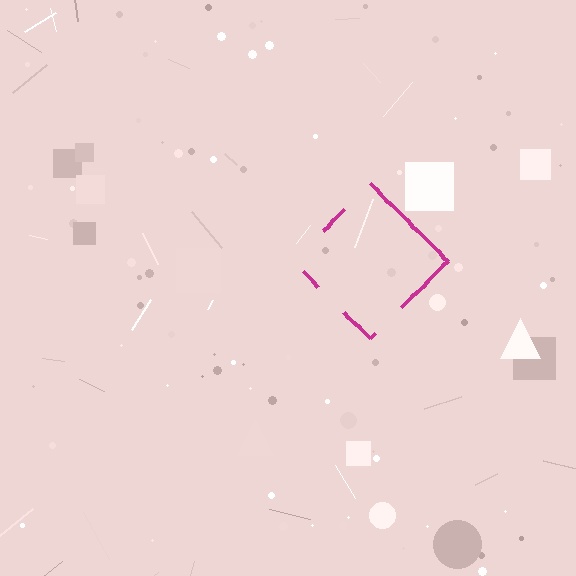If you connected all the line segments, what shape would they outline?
They would outline a diamond.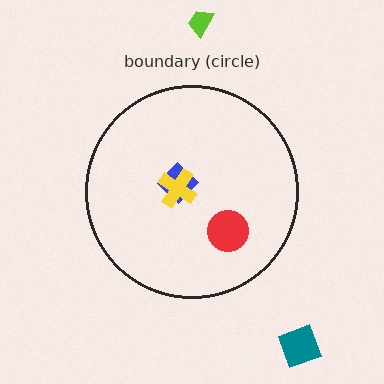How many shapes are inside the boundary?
3 inside, 2 outside.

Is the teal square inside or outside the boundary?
Outside.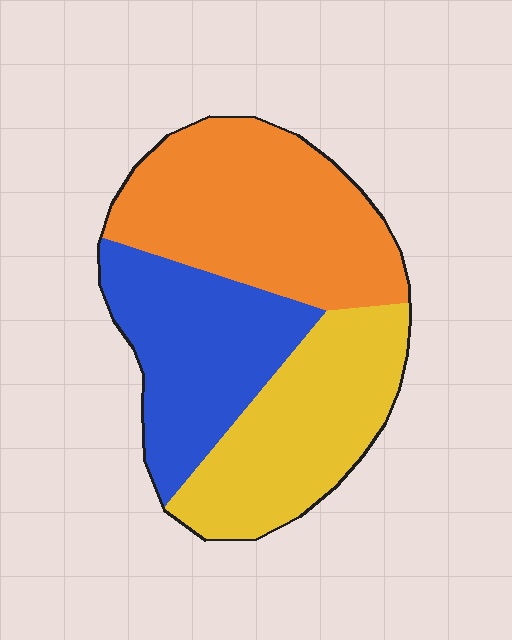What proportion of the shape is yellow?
Yellow takes up about one third (1/3) of the shape.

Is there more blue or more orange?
Orange.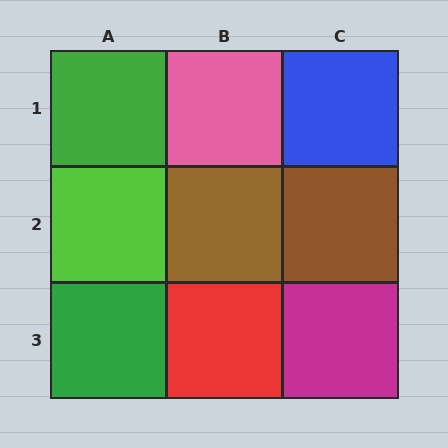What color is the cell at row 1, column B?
Pink.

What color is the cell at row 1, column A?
Green.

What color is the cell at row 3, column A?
Green.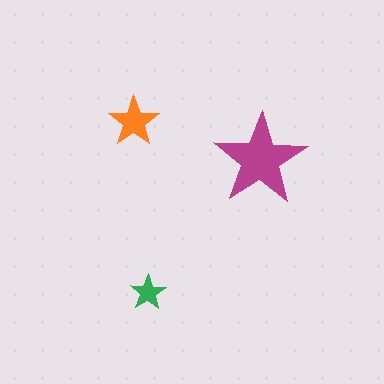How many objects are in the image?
There are 3 objects in the image.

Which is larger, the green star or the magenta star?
The magenta one.